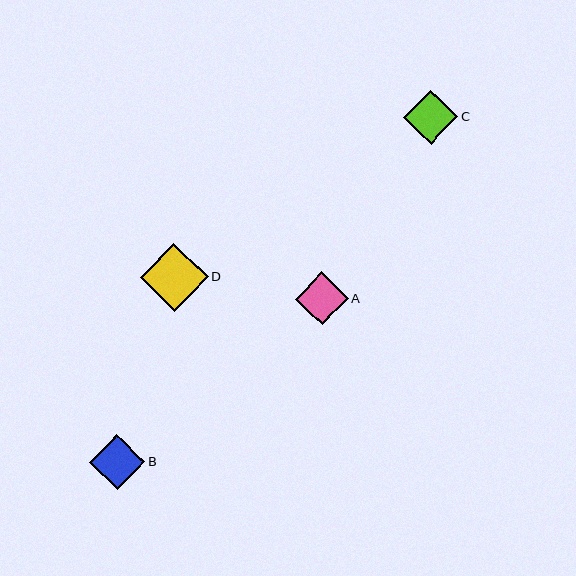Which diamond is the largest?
Diamond D is the largest with a size of approximately 68 pixels.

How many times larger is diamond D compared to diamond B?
Diamond D is approximately 1.2 times the size of diamond B.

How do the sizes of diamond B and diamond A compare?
Diamond B and diamond A are approximately the same size.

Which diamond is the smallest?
Diamond A is the smallest with a size of approximately 53 pixels.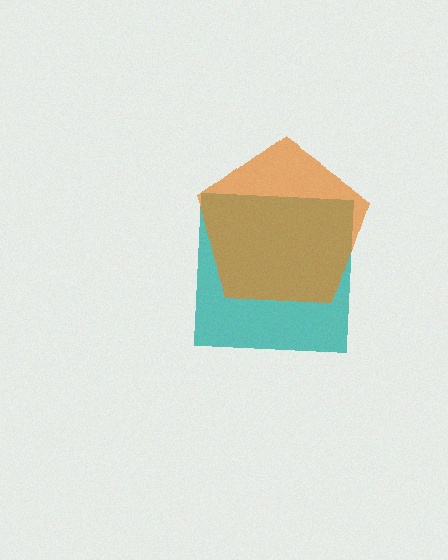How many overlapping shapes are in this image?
There are 2 overlapping shapes in the image.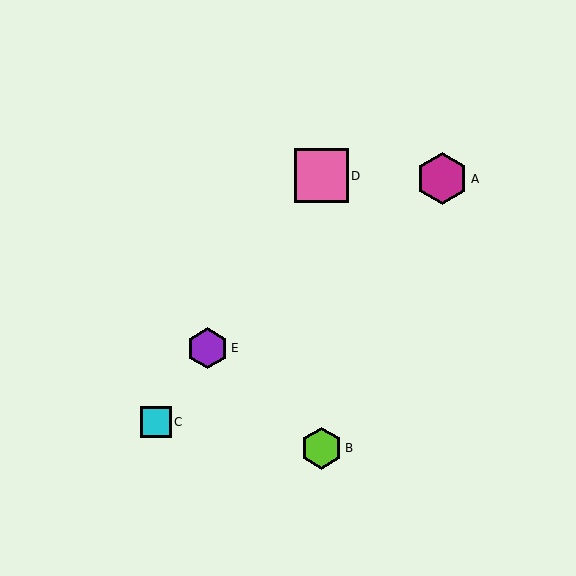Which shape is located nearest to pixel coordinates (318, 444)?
The lime hexagon (labeled B) at (321, 448) is nearest to that location.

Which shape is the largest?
The pink square (labeled D) is the largest.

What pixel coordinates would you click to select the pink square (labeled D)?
Click at (322, 176) to select the pink square D.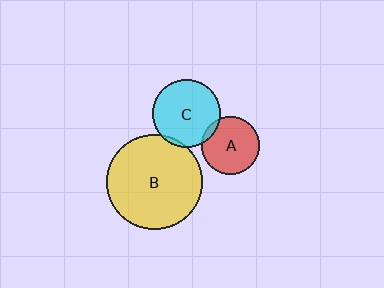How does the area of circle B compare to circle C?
Approximately 2.0 times.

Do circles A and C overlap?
Yes.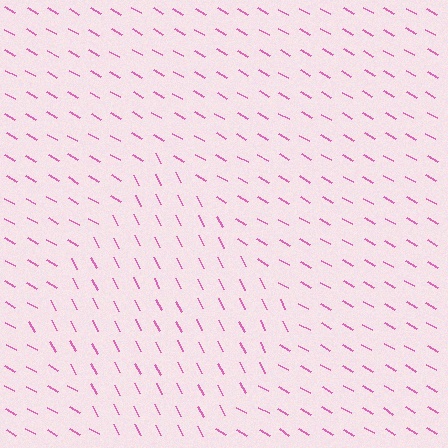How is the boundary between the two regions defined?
The boundary is defined purely by a change in line orientation (approximately 33 degrees difference). All lines are the same color and thickness.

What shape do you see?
I see a diamond.